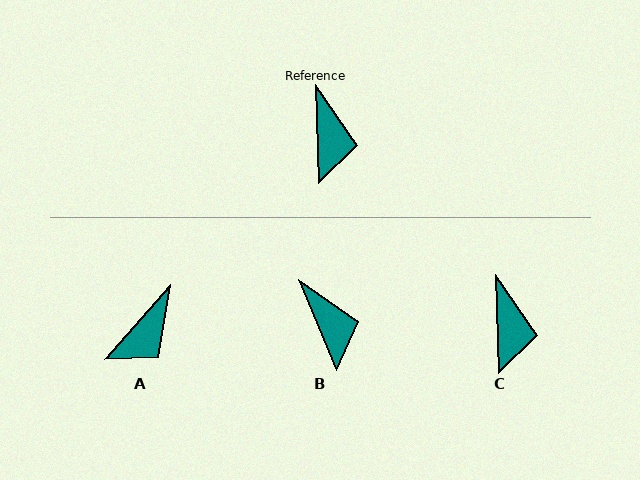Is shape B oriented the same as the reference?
No, it is off by about 21 degrees.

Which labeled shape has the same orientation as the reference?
C.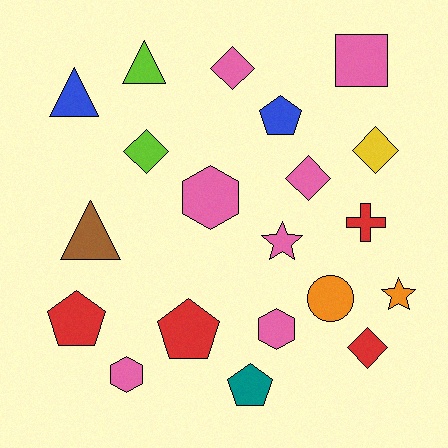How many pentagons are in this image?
There are 4 pentagons.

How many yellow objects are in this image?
There is 1 yellow object.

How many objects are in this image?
There are 20 objects.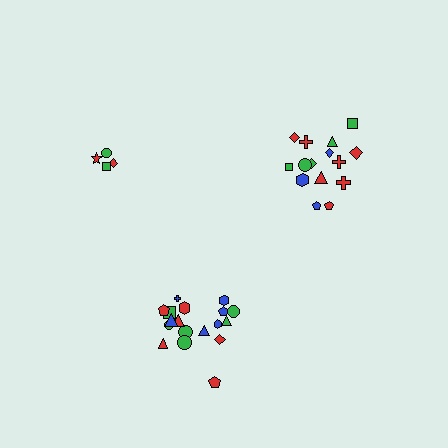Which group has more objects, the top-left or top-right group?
The top-right group.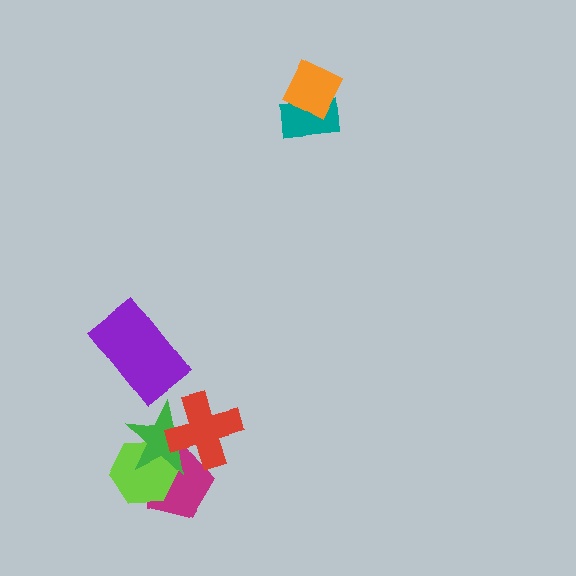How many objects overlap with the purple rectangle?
0 objects overlap with the purple rectangle.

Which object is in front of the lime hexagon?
The green star is in front of the lime hexagon.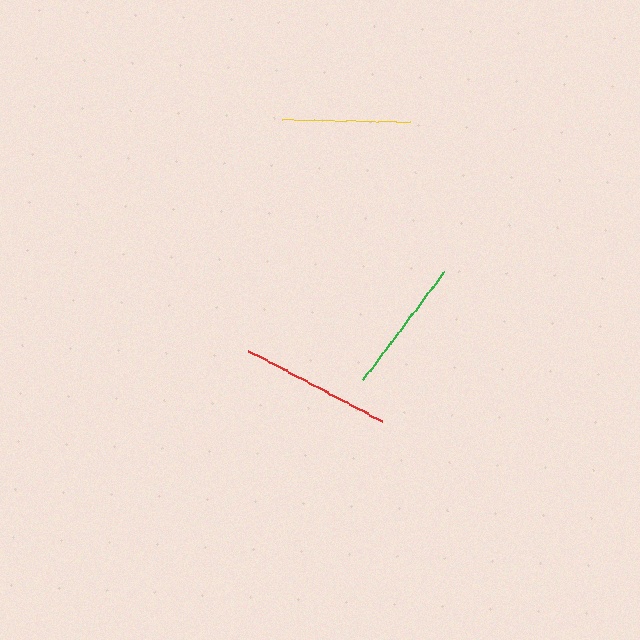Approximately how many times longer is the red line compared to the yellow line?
The red line is approximately 1.2 times the length of the yellow line.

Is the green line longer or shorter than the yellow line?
The green line is longer than the yellow line.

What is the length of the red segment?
The red segment is approximately 151 pixels long.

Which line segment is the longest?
The red line is the longest at approximately 151 pixels.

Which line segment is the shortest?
The yellow line is the shortest at approximately 128 pixels.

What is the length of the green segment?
The green segment is approximately 136 pixels long.